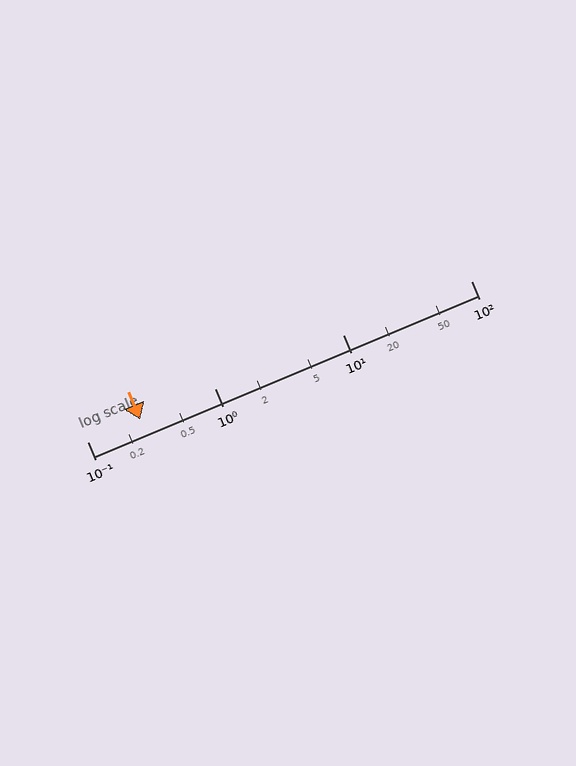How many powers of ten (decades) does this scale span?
The scale spans 3 decades, from 0.1 to 100.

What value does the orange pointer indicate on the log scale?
The pointer indicates approximately 0.26.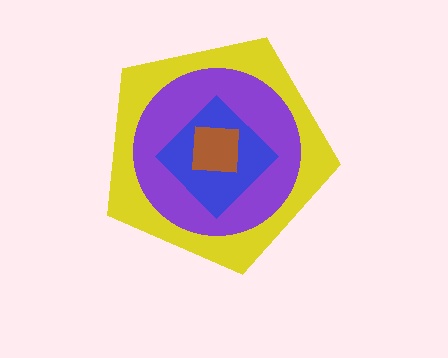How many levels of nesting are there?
4.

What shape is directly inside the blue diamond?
The brown square.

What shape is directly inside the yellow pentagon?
The purple circle.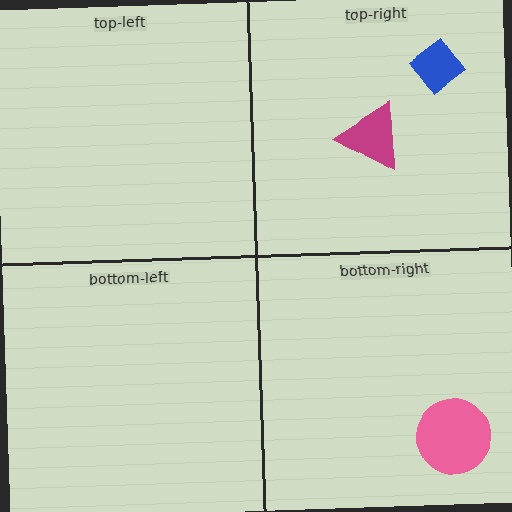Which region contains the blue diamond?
The top-right region.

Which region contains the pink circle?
The bottom-right region.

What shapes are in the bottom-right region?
The pink circle.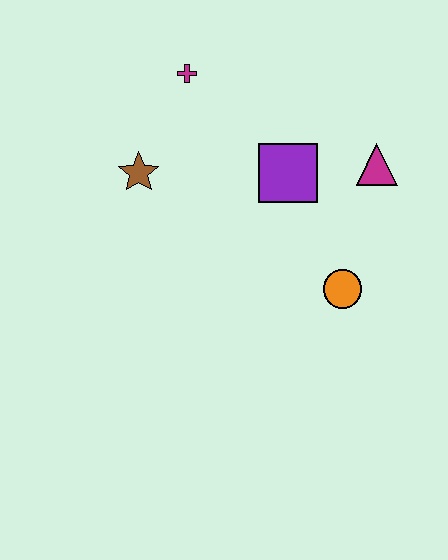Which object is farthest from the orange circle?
The magenta cross is farthest from the orange circle.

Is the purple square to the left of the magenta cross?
No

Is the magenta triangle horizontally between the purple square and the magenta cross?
No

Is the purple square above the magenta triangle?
No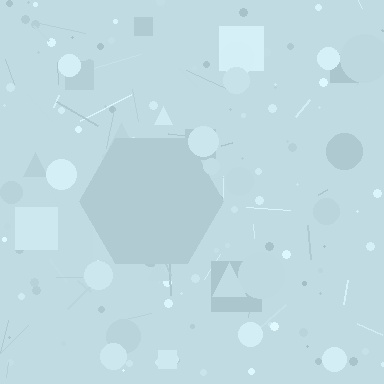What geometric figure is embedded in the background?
A hexagon is embedded in the background.